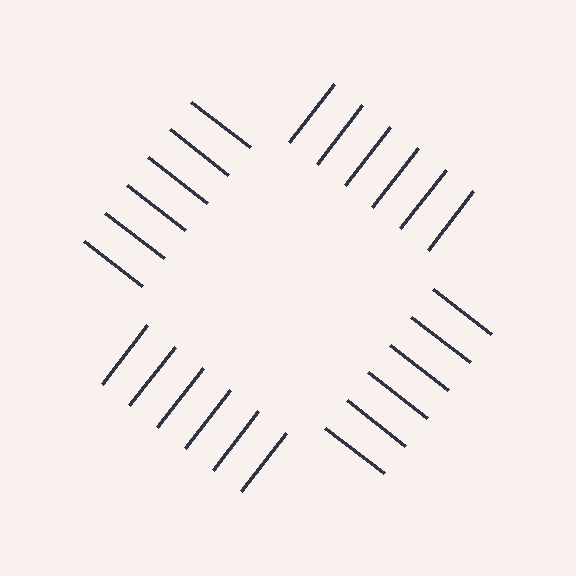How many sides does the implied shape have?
4 sides — the line-ends trace a square.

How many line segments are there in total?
24 — 6 along each of the 4 edges.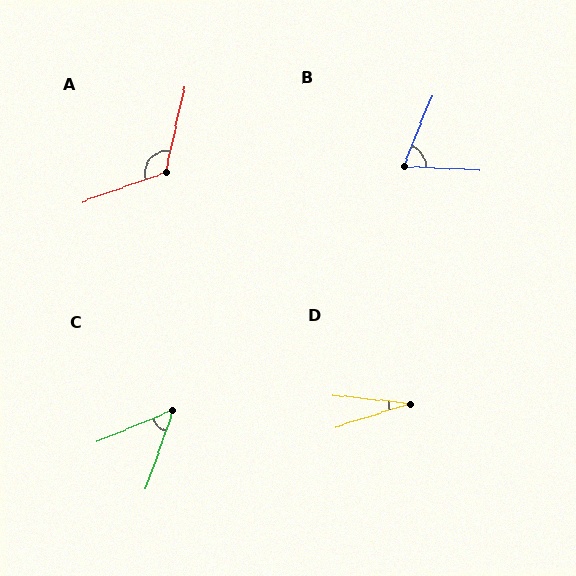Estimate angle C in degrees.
Approximately 48 degrees.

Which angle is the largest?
A, at approximately 122 degrees.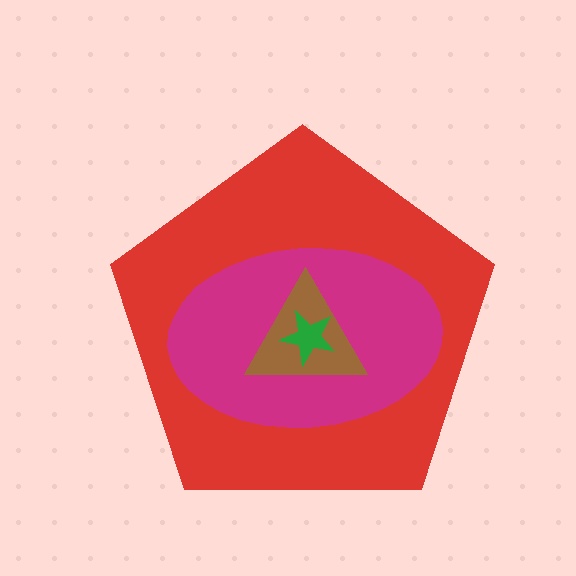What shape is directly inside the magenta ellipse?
The brown triangle.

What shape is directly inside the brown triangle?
The green star.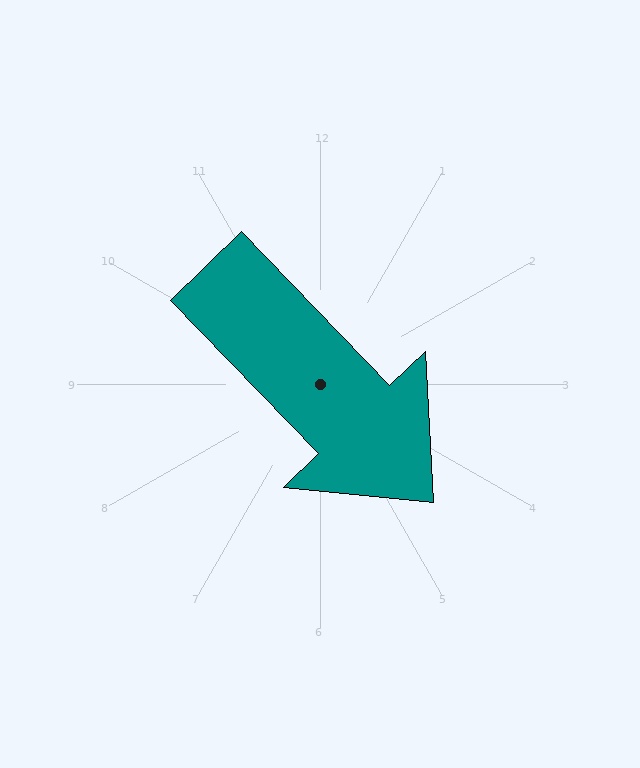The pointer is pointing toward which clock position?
Roughly 5 o'clock.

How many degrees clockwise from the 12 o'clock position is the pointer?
Approximately 136 degrees.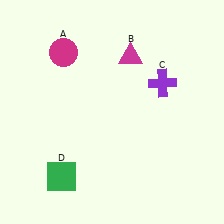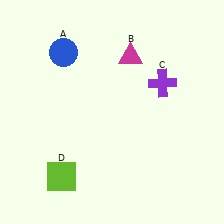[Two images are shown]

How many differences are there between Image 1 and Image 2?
There are 2 differences between the two images.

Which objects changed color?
A changed from magenta to blue. D changed from green to lime.